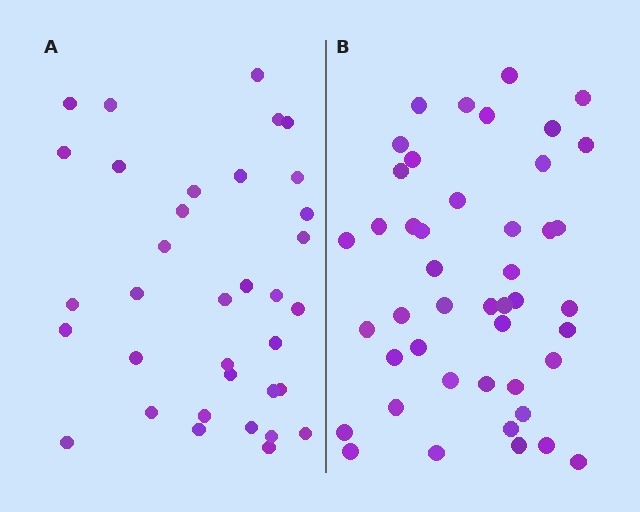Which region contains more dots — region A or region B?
Region B (the right region) has more dots.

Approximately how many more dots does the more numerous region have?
Region B has roughly 10 or so more dots than region A.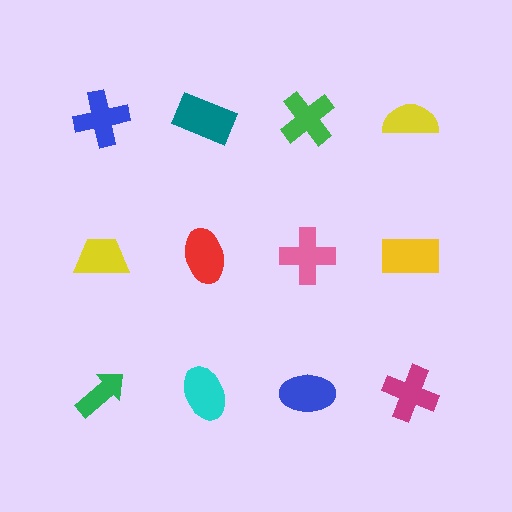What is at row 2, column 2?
A red ellipse.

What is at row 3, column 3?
A blue ellipse.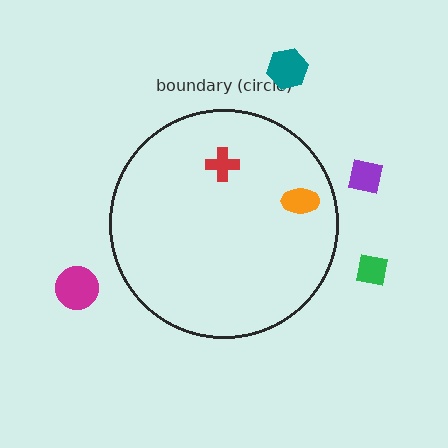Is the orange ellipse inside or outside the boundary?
Inside.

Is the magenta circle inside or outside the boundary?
Outside.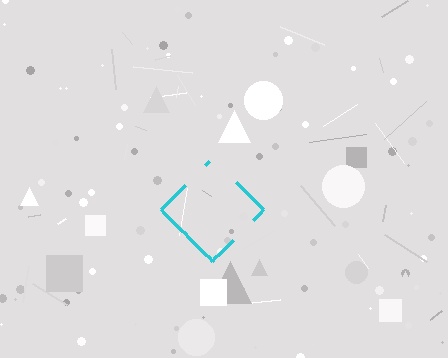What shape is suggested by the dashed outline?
The dashed outline suggests a diamond.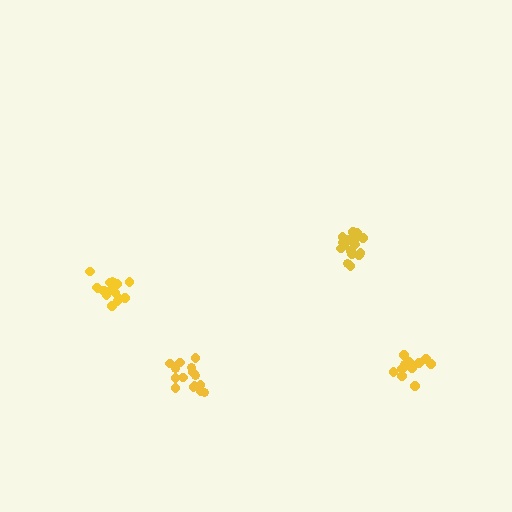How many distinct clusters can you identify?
There are 4 distinct clusters.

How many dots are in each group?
Group 1: 18 dots, Group 2: 15 dots, Group 3: 12 dots, Group 4: 16 dots (61 total).